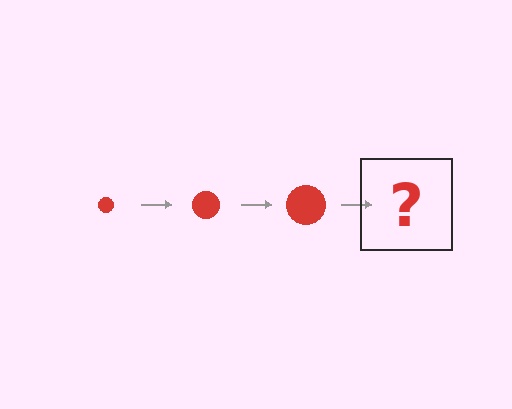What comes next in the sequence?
The next element should be a red circle, larger than the previous one.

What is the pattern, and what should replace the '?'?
The pattern is that the circle gets progressively larger each step. The '?' should be a red circle, larger than the previous one.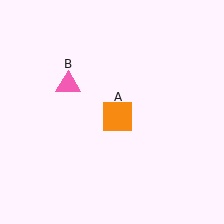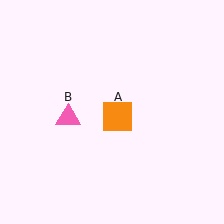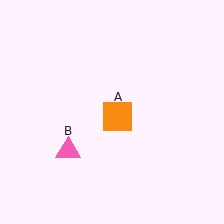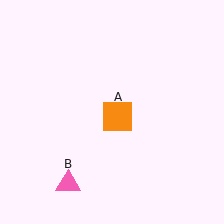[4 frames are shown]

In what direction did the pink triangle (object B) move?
The pink triangle (object B) moved down.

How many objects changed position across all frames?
1 object changed position: pink triangle (object B).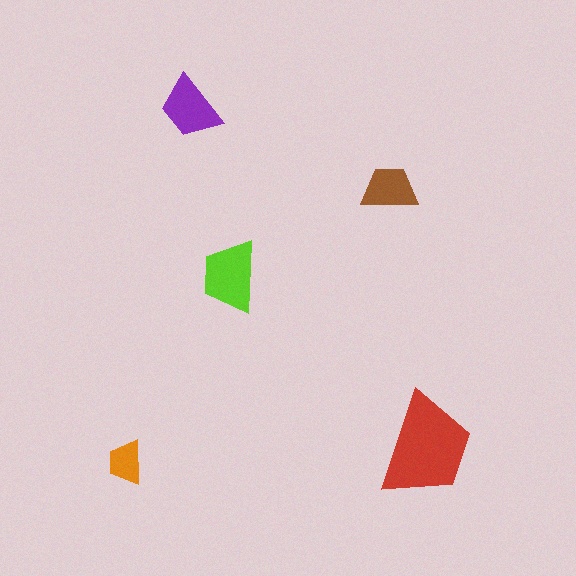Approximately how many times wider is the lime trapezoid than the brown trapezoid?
About 1.5 times wider.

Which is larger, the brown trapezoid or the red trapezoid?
The red one.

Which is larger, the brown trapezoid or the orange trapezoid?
The brown one.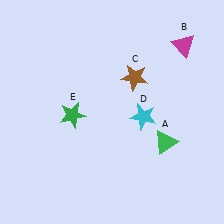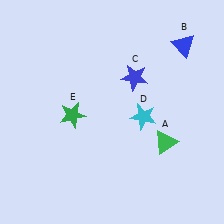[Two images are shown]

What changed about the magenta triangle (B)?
In Image 1, B is magenta. In Image 2, it changed to blue.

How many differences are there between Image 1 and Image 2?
There are 2 differences between the two images.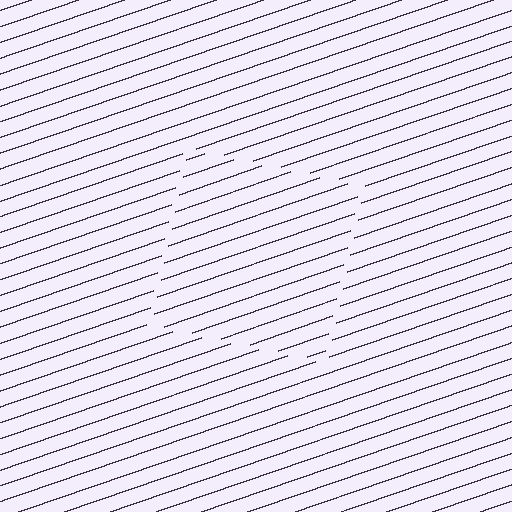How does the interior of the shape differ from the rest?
The interior of the shape contains the same grating, shifted by half a period — the contour is defined by the phase discontinuity where line-ends from the inner and outer gratings abut.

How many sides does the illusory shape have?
4 sides — the line-ends trace a square.